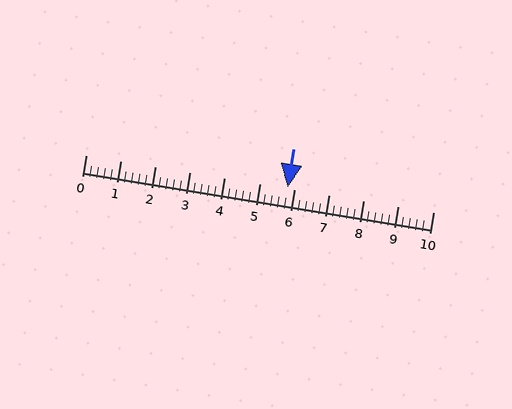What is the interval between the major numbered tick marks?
The major tick marks are spaced 1 units apart.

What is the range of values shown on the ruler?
The ruler shows values from 0 to 10.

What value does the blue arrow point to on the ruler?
The blue arrow points to approximately 5.8.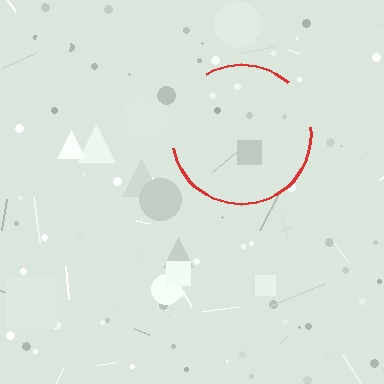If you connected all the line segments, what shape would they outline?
They would outline a circle.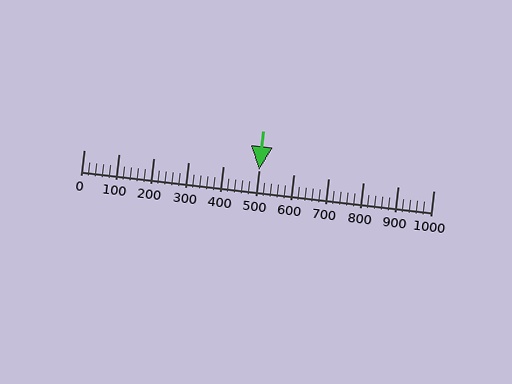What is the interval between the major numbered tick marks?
The major tick marks are spaced 100 units apart.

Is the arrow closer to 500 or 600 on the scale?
The arrow is closer to 500.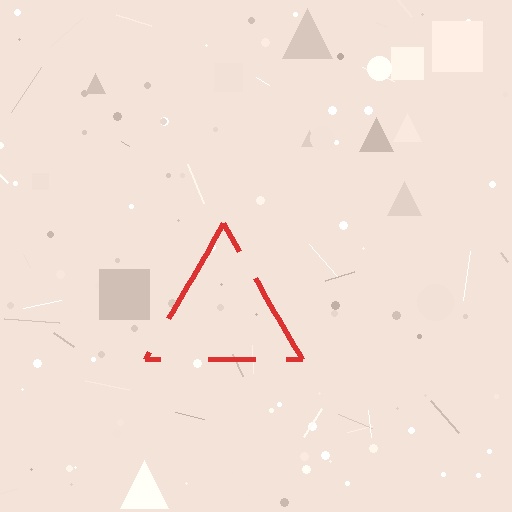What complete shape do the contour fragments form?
The contour fragments form a triangle.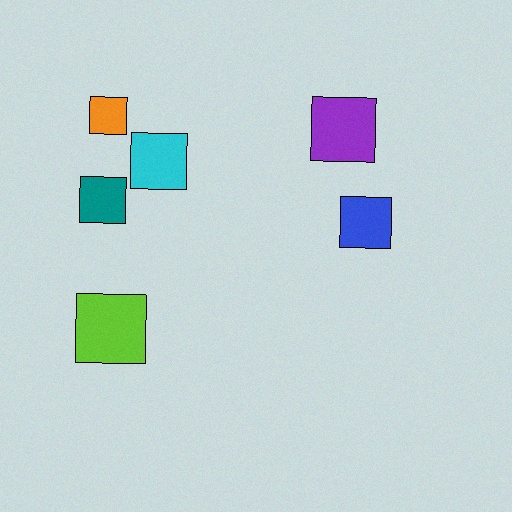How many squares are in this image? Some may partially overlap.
There are 6 squares.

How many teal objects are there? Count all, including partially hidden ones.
There is 1 teal object.